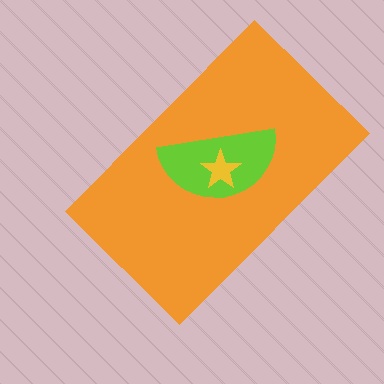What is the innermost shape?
The yellow star.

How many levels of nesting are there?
3.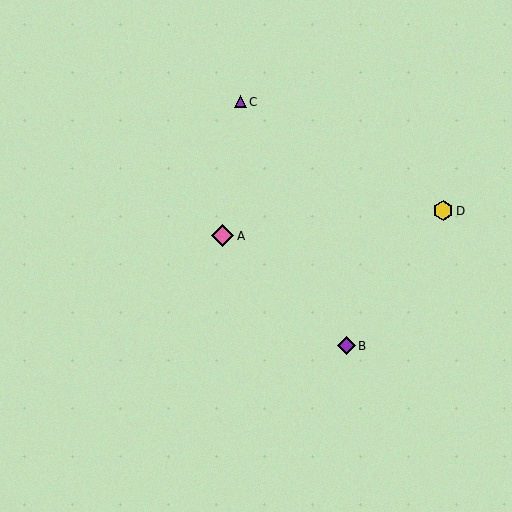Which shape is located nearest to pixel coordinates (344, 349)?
The purple diamond (labeled B) at (346, 346) is nearest to that location.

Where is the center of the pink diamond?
The center of the pink diamond is at (223, 236).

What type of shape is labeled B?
Shape B is a purple diamond.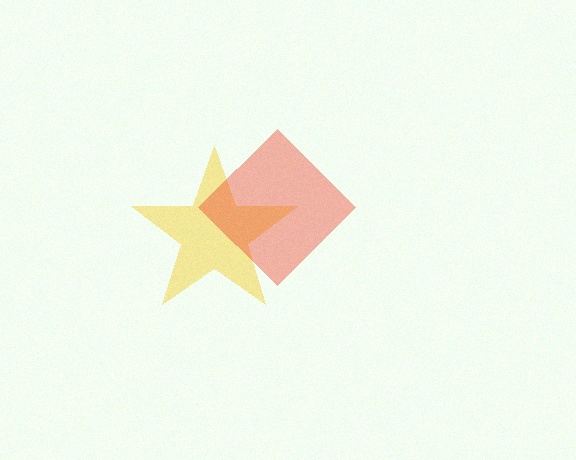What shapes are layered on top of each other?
The layered shapes are: a yellow star, a red diamond.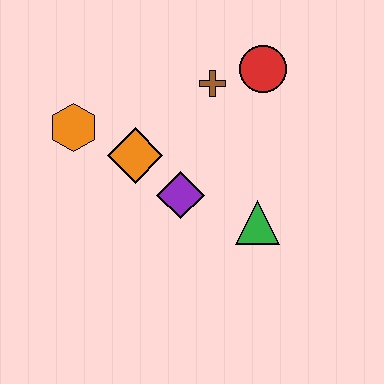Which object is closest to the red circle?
The brown cross is closest to the red circle.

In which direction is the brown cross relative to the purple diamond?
The brown cross is above the purple diamond.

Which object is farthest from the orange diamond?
The red circle is farthest from the orange diamond.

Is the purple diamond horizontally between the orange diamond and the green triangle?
Yes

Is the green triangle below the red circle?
Yes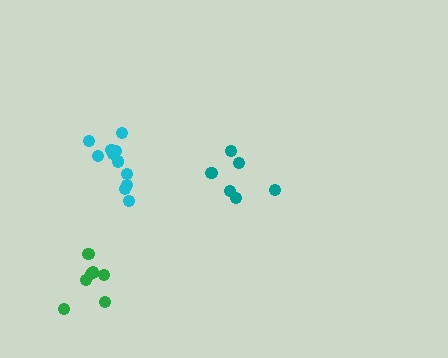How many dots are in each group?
Group 1: 6 dots, Group 2: 12 dots, Group 3: 7 dots (25 total).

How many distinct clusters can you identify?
There are 3 distinct clusters.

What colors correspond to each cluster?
The clusters are colored: teal, cyan, green.